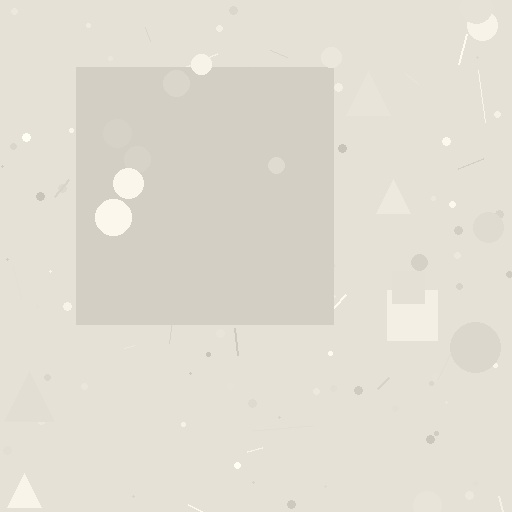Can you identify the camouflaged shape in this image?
The camouflaged shape is a square.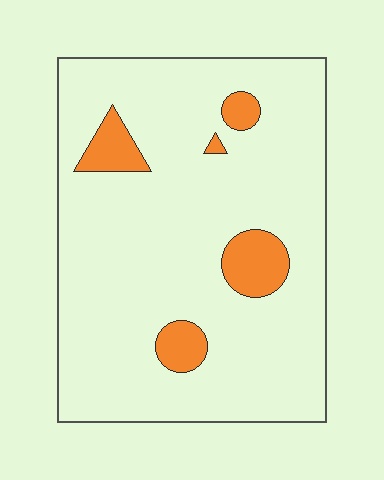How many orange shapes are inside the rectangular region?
5.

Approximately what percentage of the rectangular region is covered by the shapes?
Approximately 10%.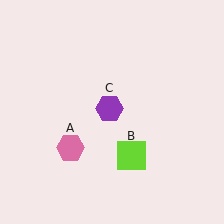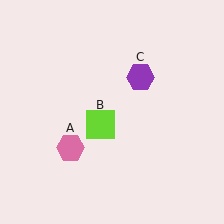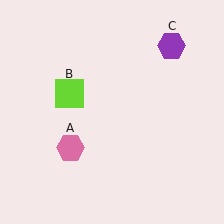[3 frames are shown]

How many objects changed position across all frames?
2 objects changed position: lime square (object B), purple hexagon (object C).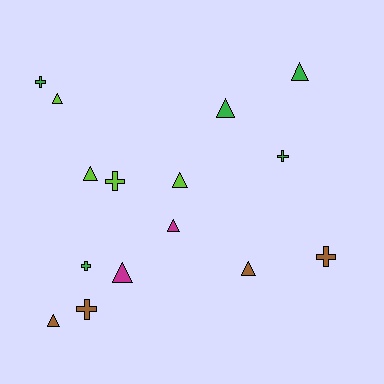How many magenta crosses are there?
There are no magenta crosses.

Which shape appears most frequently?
Triangle, with 9 objects.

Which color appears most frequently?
Green, with 5 objects.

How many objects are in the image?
There are 15 objects.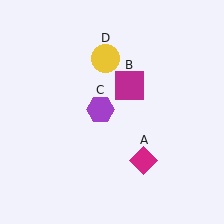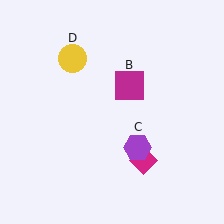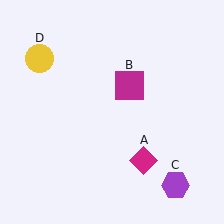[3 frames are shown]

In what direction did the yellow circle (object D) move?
The yellow circle (object D) moved left.